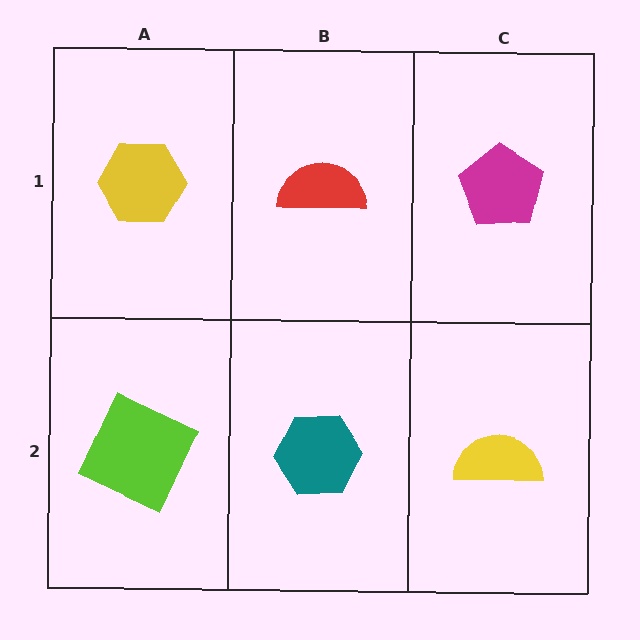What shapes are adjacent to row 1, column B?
A teal hexagon (row 2, column B), a yellow hexagon (row 1, column A), a magenta pentagon (row 1, column C).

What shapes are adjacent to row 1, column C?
A yellow semicircle (row 2, column C), a red semicircle (row 1, column B).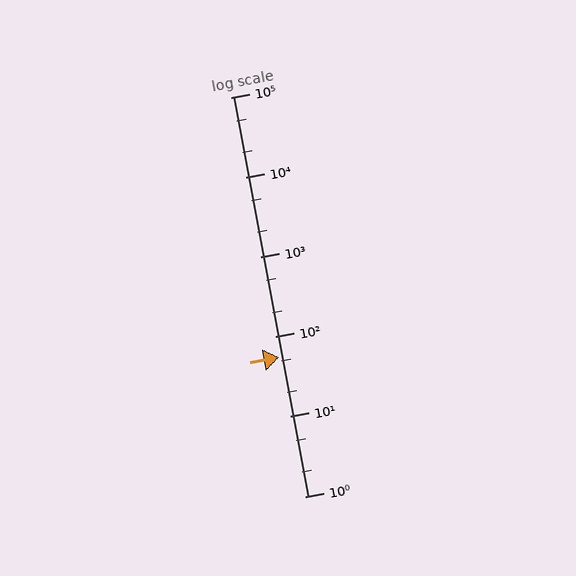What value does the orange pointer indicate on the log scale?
The pointer indicates approximately 56.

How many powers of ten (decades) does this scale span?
The scale spans 5 decades, from 1 to 100000.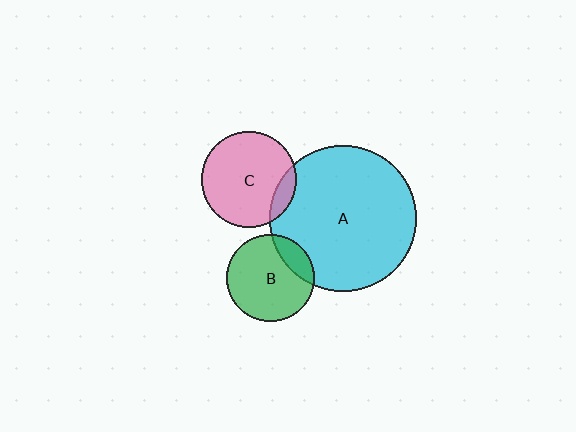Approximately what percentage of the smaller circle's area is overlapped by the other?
Approximately 10%.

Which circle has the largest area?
Circle A (cyan).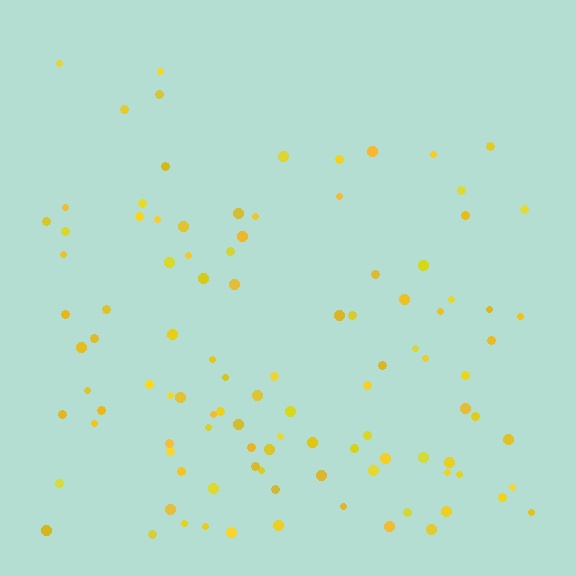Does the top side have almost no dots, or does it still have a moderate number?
Still a moderate number, just noticeably fewer than the bottom.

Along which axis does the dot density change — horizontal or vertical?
Vertical.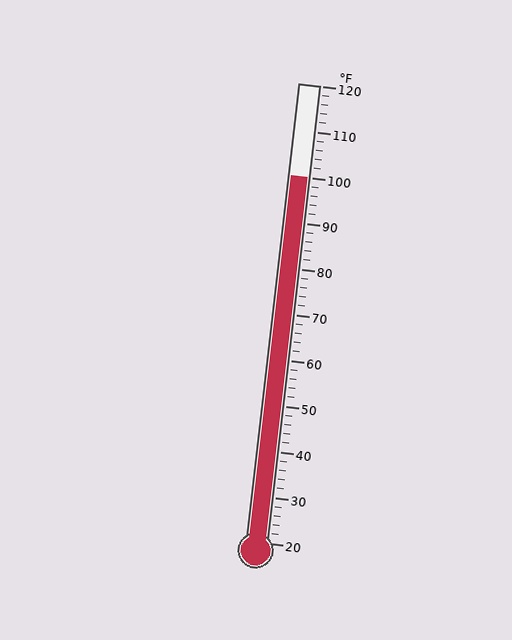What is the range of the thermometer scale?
The thermometer scale ranges from 20°F to 120°F.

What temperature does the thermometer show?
The thermometer shows approximately 100°F.